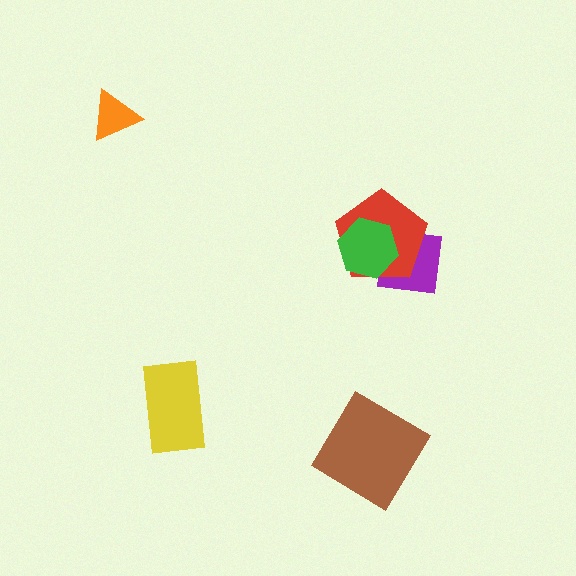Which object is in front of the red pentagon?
The green hexagon is in front of the red pentagon.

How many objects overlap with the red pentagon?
2 objects overlap with the red pentagon.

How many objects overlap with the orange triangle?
0 objects overlap with the orange triangle.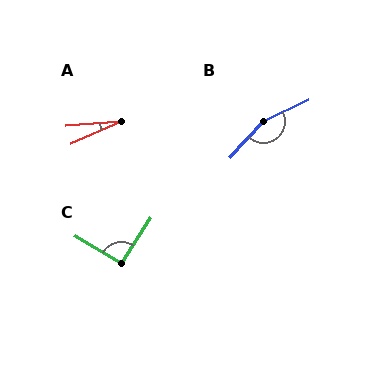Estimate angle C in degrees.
Approximately 93 degrees.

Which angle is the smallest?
A, at approximately 20 degrees.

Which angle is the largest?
B, at approximately 158 degrees.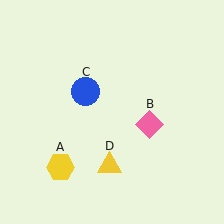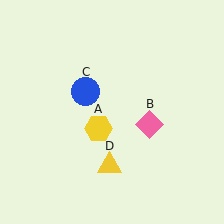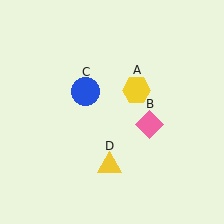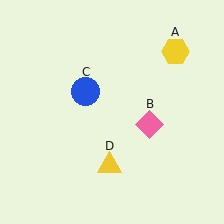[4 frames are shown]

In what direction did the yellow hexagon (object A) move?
The yellow hexagon (object A) moved up and to the right.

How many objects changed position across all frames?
1 object changed position: yellow hexagon (object A).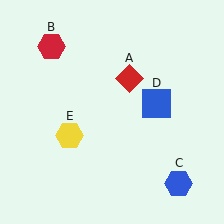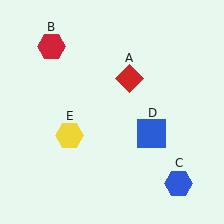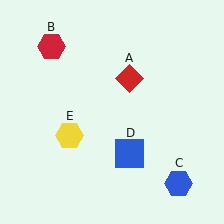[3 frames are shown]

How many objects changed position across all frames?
1 object changed position: blue square (object D).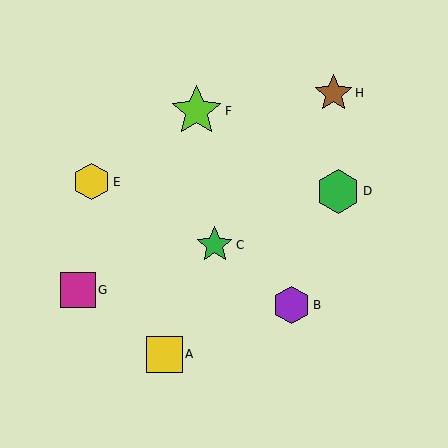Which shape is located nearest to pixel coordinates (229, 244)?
The green star (labeled C) at (215, 245) is nearest to that location.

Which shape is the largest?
The lime star (labeled F) is the largest.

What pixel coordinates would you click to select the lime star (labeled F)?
Click at (197, 111) to select the lime star F.